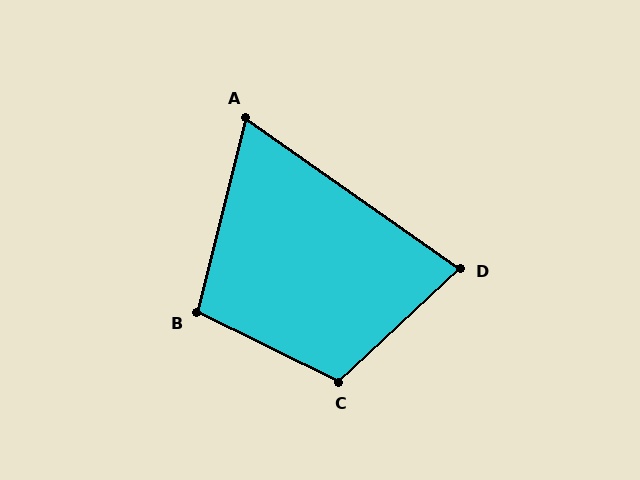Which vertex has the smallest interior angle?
A, at approximately 69 degrees.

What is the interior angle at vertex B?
Approximately 102 degrees (obtuse).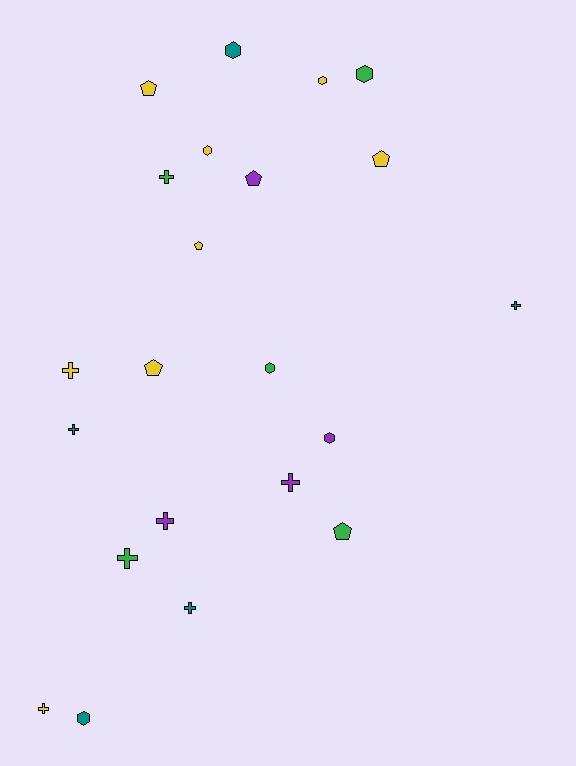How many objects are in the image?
There are 22 objects.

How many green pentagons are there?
There is 1 green pentagon.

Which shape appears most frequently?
Cross, with 9 objects.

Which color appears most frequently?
Yellow, with 8 objects.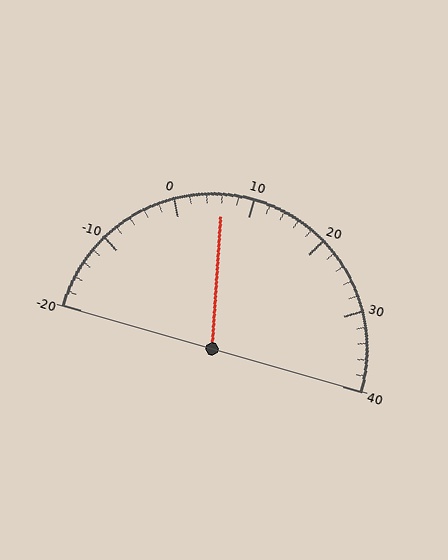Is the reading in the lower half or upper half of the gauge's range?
The reading is in the lower half of the range (-20 to 40).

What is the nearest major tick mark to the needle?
The nearest major tick mark is 10.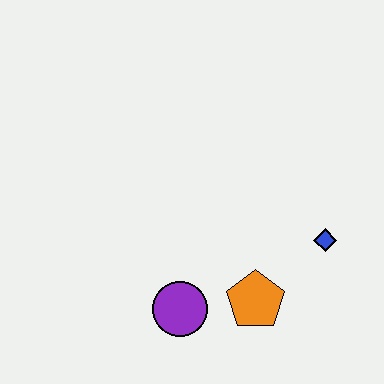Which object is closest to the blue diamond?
The orange pentagon is closest to the blue diamond.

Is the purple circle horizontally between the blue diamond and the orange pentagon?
No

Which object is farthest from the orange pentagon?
The blue diamond is farthest from the orange pentagon.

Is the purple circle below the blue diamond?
Yes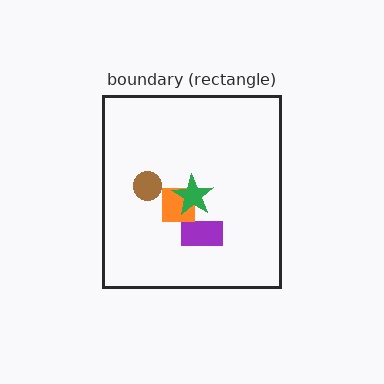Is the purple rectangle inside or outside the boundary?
Inside.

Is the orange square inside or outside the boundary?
Inside.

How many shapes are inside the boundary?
4 inside, 0 outside.